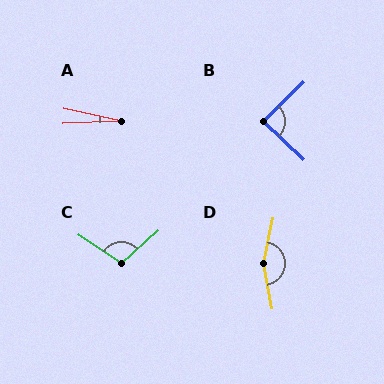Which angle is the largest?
D, at approximately 158 degrees.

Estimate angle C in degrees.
Approximately 104 degrees.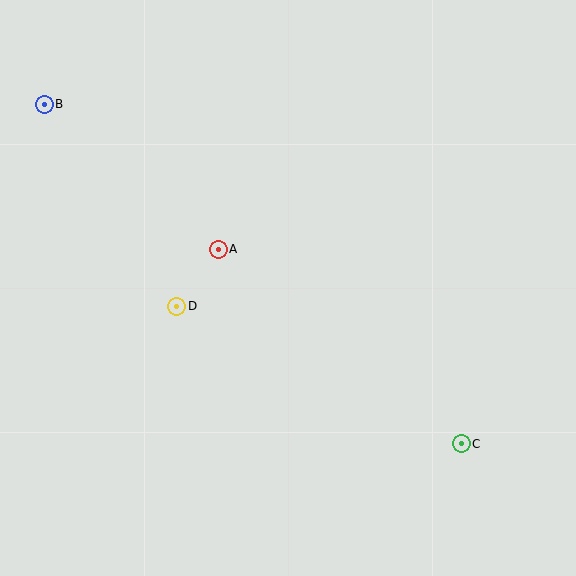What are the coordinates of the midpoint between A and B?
The midpoint between A and B is at (131, 177).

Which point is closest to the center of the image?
Point A at (218, 249) is closest to the center.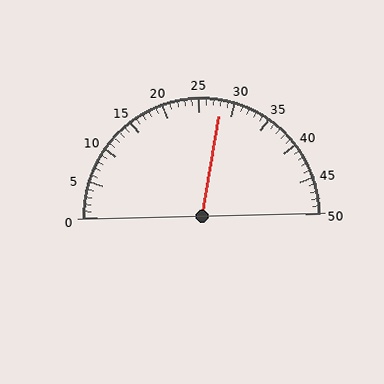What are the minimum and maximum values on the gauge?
The gauge ranges from 0 to 50.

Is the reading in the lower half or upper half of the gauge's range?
The reading is in the upper half of the range (0 to 50).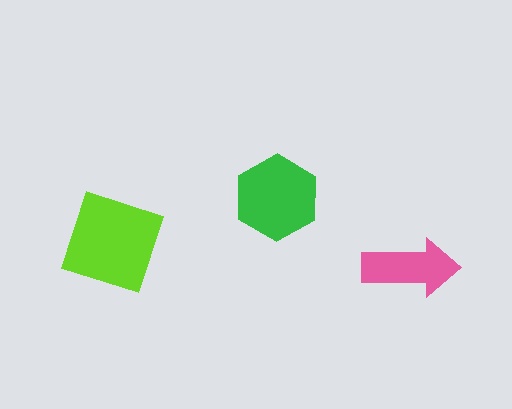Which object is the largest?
The lime diamond.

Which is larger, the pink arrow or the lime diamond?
The lime diamond.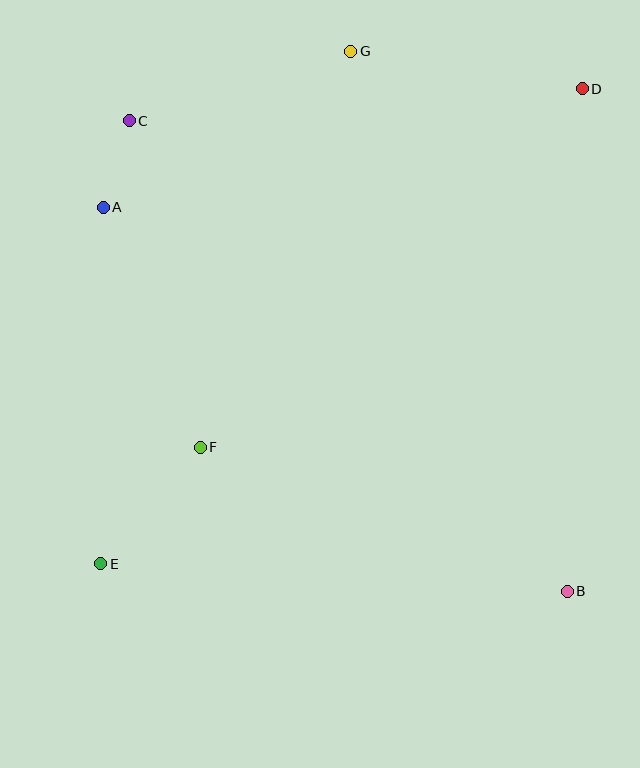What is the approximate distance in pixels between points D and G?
The distance between D and G is approximately 234 pixels.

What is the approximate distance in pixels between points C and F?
The distance between C and F is approximately 334 pixels.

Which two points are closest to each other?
Points A and C are closest to each other.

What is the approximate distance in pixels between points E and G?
The distance between E and G is approximately 570 pixels.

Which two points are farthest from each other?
Points D and E are farthest from each other.